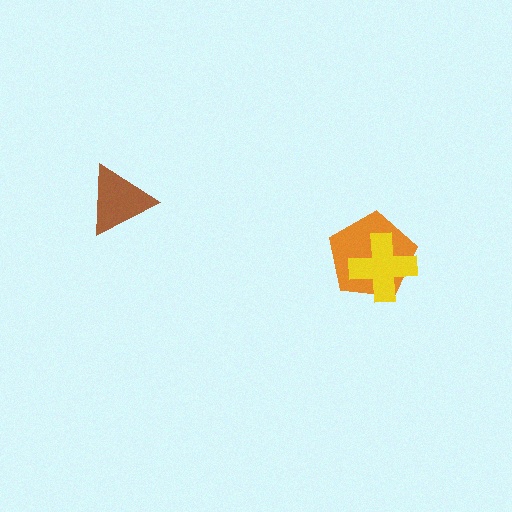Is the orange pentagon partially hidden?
Yes, it is partially covered by another shape.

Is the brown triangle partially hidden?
No, no other shape covers it.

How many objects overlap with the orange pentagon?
1 object overlaps with the orange pentagon.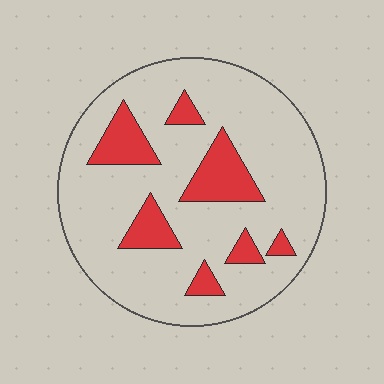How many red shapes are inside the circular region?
7.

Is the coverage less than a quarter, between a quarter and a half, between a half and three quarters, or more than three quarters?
Less than a quarter.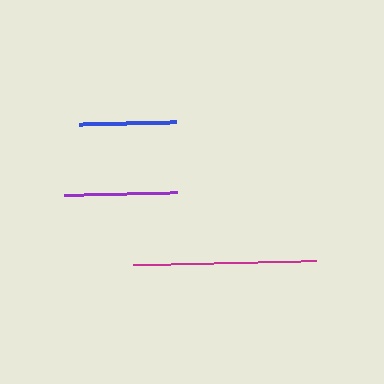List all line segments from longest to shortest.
From longest to shortest: magenta, purple, blue.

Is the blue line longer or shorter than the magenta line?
The magenta line is longer than the blue line.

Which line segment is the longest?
The magenta line is the longest at approximately 183 pixels.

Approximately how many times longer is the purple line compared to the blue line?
The purple line is approximately 1.2 times the length of the blue line.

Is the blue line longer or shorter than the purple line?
The purple line is longer than the blue line.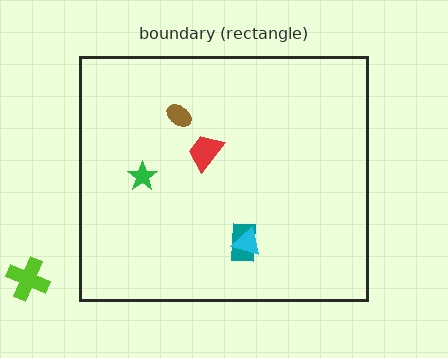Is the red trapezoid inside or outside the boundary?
Inside.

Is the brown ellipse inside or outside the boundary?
Inside.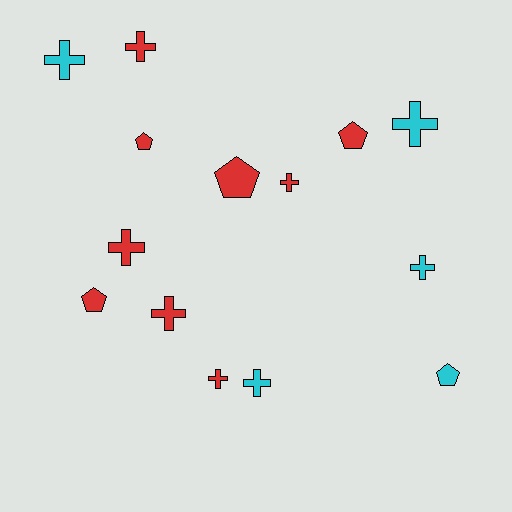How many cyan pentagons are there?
There is 1 cyan pentagon.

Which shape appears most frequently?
Cross, with 9 objects.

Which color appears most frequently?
Red, with 9 objects.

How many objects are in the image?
There are 14 objects.